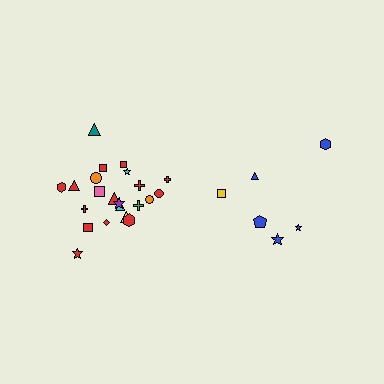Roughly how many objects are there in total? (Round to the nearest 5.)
Roughly 30 objects in total.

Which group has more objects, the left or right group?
The left group.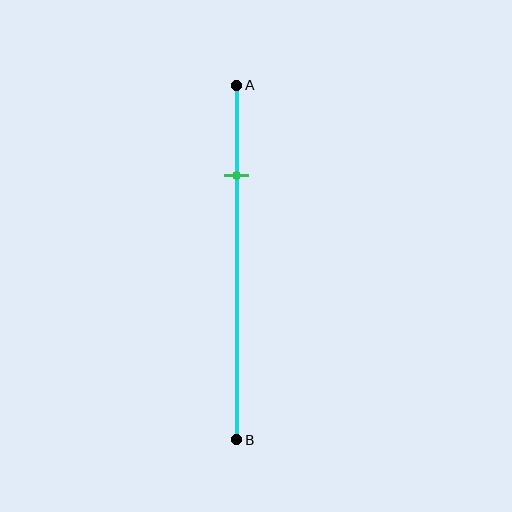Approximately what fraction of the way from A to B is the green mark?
The green mark is approximately 25% of the way from A to B.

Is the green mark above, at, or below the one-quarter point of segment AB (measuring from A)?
The green mark is approximately at the one-quarter point of segment AB.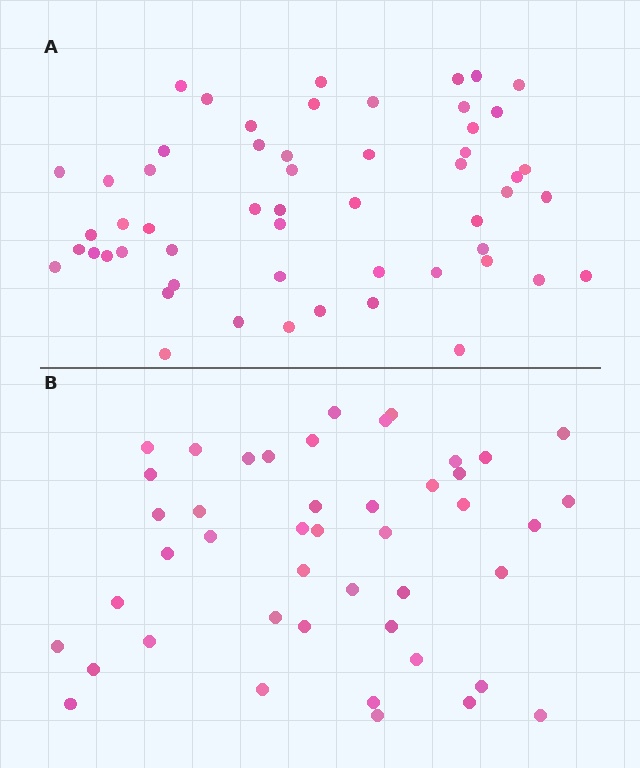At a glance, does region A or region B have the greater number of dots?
Region A (the top region) has more dots.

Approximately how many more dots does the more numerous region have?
Region A has roughly 10 or so more dots than region B.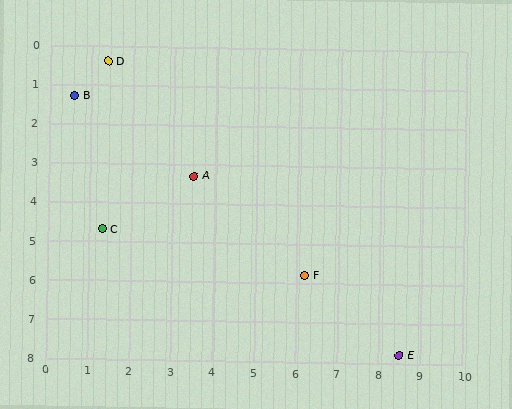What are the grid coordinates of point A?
Point A is at approximately (3.5, 3.3).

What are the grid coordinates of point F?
Point F is at approximately (6.2, 5.8).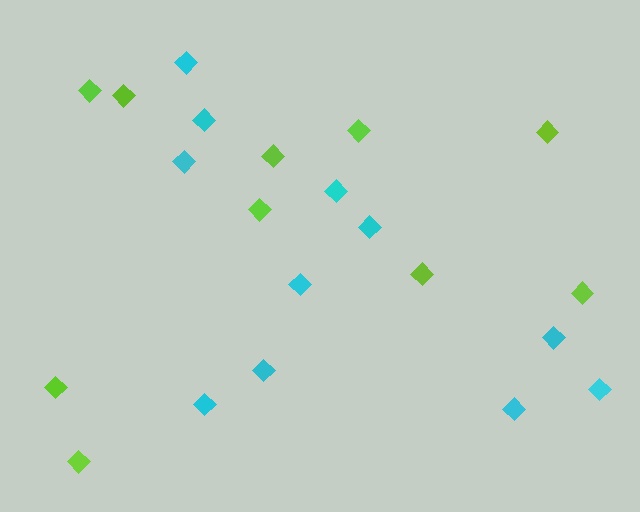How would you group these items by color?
There are 2 groups: one group of lime diamonds (10) and one group of cyan diamonds (11).